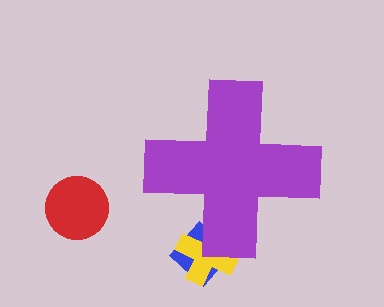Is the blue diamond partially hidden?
Yes, the blue diamond is partially hidden behind the purple cross.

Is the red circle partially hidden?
No, the red circle is fully visible.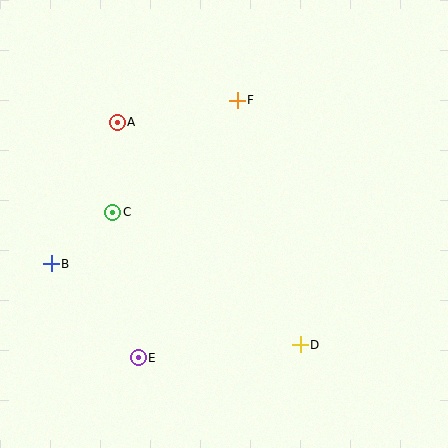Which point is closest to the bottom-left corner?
Point E is closest to the bottom-left corner.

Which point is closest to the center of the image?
Point C at (113, 212) is closest to the center.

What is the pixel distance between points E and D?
The distance between E and D is 163 pixels.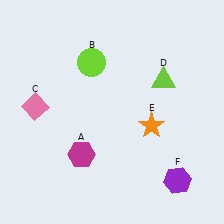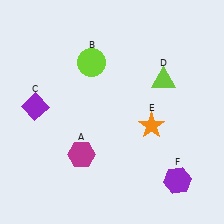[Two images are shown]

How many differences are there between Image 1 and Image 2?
There is 1 difference between the two images.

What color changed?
The diamond (C) changed from pink in Image 1 to purple in Image 2.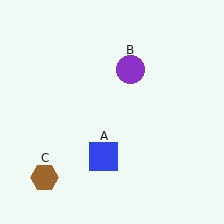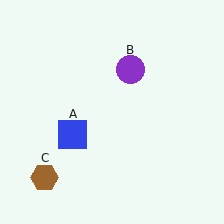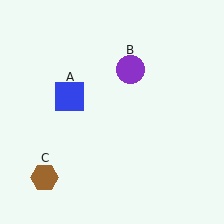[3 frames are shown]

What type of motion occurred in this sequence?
The blue square (object A) rotated clockwise around the center of the scene.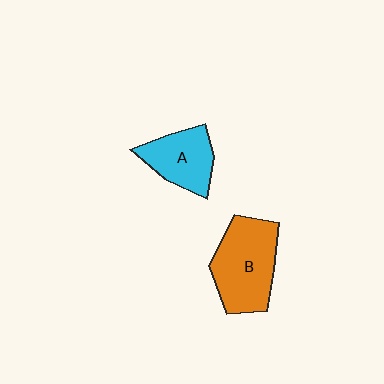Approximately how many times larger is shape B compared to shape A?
Approximately 1.5 times.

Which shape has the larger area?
Shape B (orange).